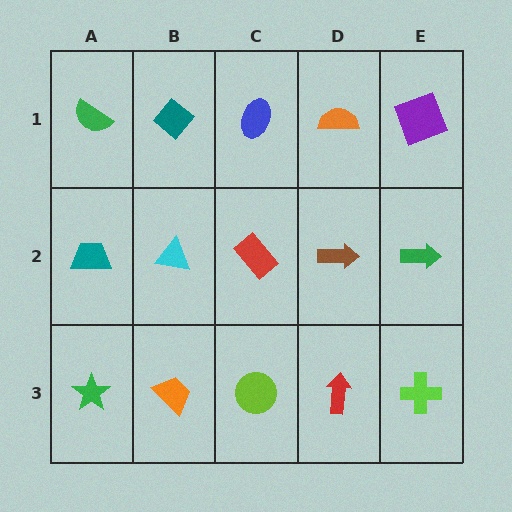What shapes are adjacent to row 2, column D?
An orange semicircle (row 1, column D), a red arrow (row 3, column D), a red rectangle (row 2, column C), a green arrow (row 2, column E).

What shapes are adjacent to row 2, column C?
A blue ellipse (row 1, column C), a lime circle (row 3, column C), a cyan triangle (row 2, column B), a brown arrow (row 2, column D).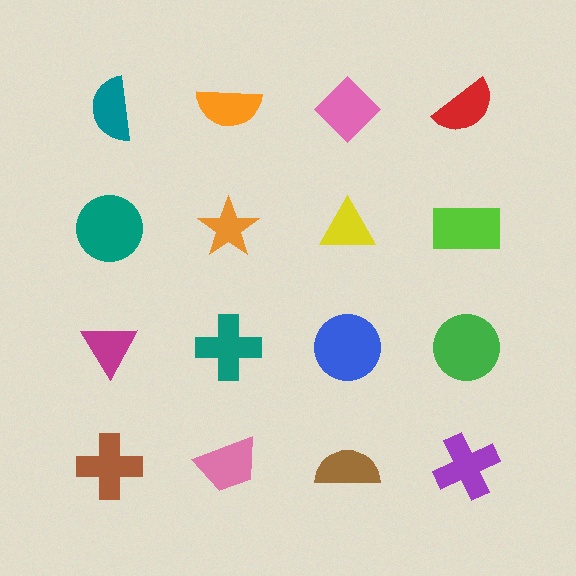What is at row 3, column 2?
A teal cross.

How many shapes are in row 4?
4 shapes.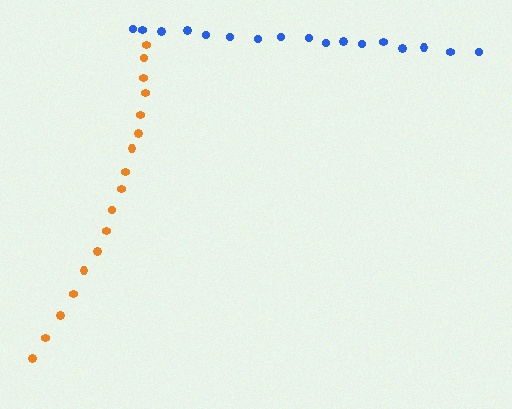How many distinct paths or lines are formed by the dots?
There are 2 distinct paths.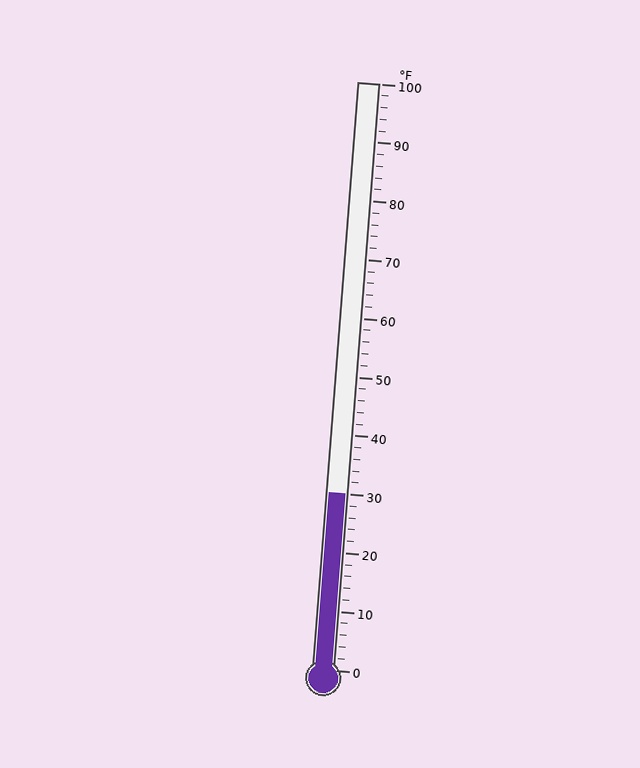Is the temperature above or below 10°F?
The temperature is above 10°F.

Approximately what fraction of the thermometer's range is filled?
The thermometer is filled to approximately 30% of its range.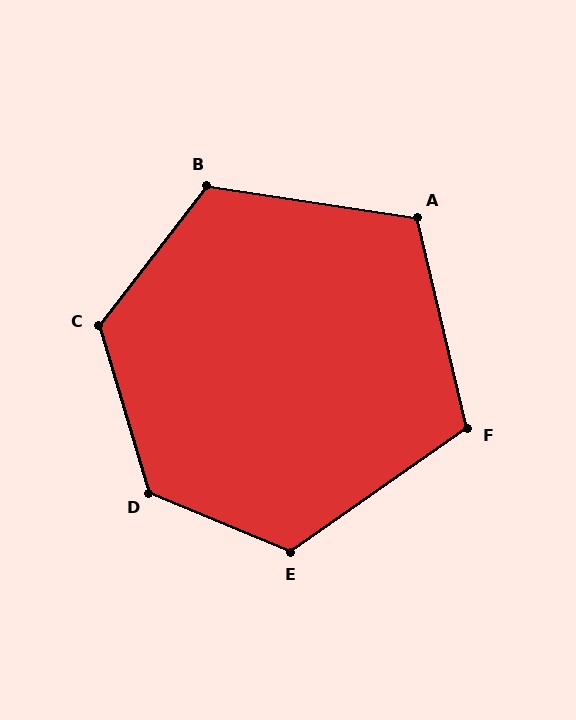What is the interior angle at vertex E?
Approximately 122 degrees (obtuse).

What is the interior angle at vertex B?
Approximately 119 degrees (obtuse).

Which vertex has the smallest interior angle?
F, at approximately 111 degrees.